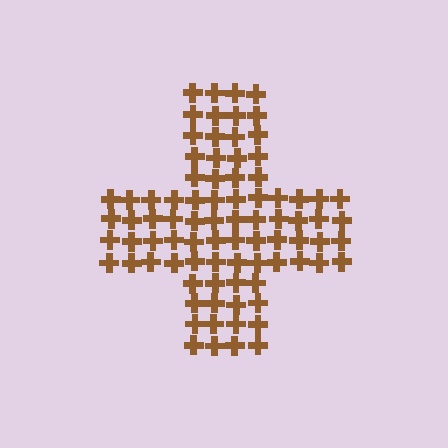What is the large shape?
The large shape is a cross.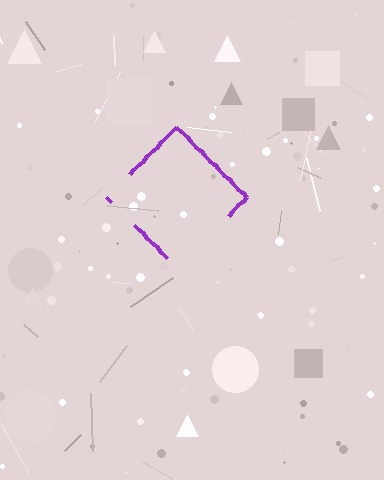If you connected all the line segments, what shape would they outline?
They would outline a diamond.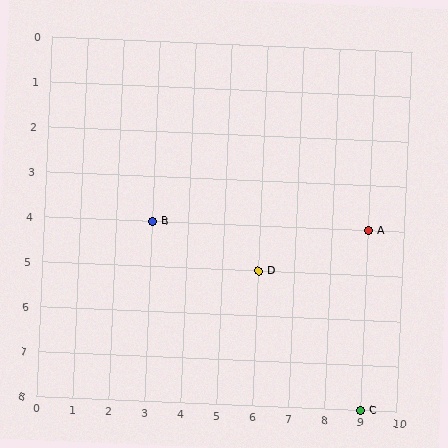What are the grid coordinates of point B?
Point B is at grid coordinates (3, 4).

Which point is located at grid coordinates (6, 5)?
Point D is at (6, 5).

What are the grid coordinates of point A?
Point A is at grid coordinates (9, 4).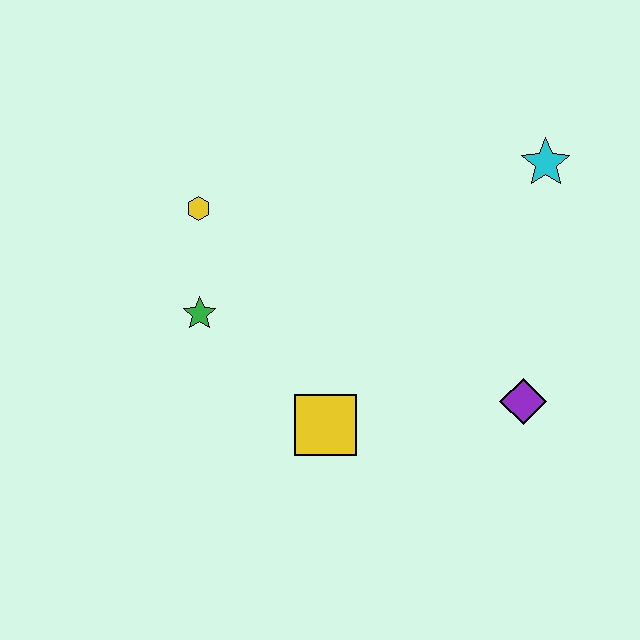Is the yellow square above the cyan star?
No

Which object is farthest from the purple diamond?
The yellow hexagon is farthest from the purple diamond.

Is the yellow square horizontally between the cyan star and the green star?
Yes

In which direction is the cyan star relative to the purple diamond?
The cyan star is above the purple diamond.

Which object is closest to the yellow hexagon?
The green star is closest to the yellow hexagon.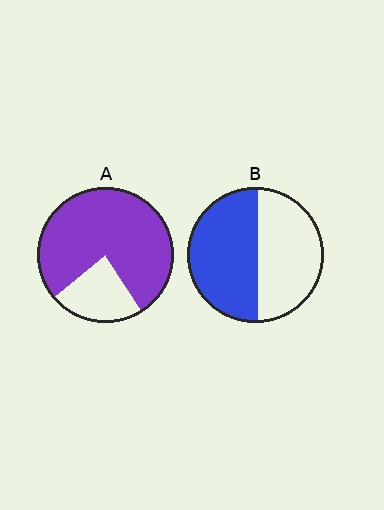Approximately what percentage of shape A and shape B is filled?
A is approximately 75% and B is approximately 50%.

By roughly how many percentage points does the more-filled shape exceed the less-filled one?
By roughly 25 percentage points (A over B).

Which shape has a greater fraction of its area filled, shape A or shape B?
Shape A.